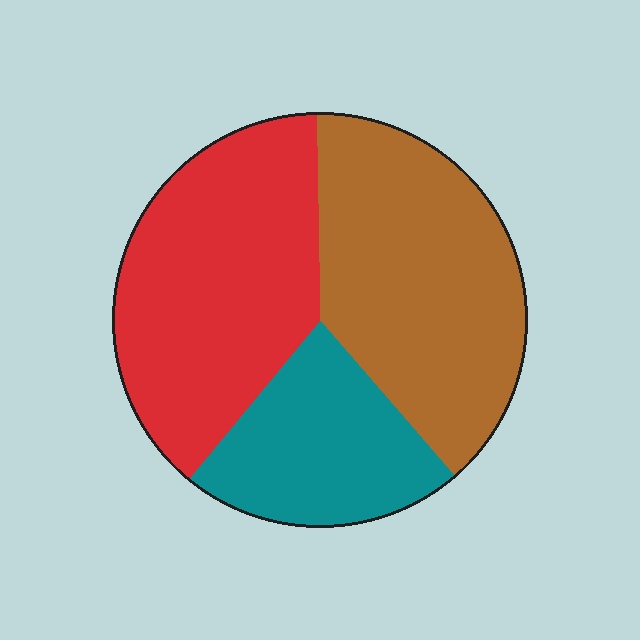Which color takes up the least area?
Teal, at roughly 20%.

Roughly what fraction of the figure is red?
Red covers about 40% of the figure.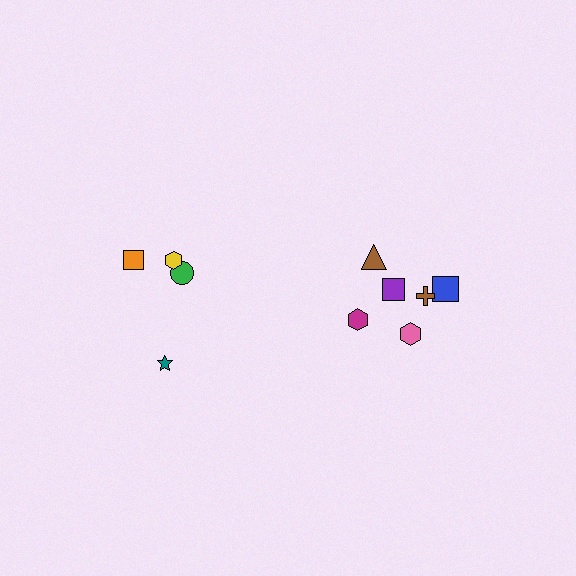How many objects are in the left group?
There are 4 objects.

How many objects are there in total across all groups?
There are 10 objects.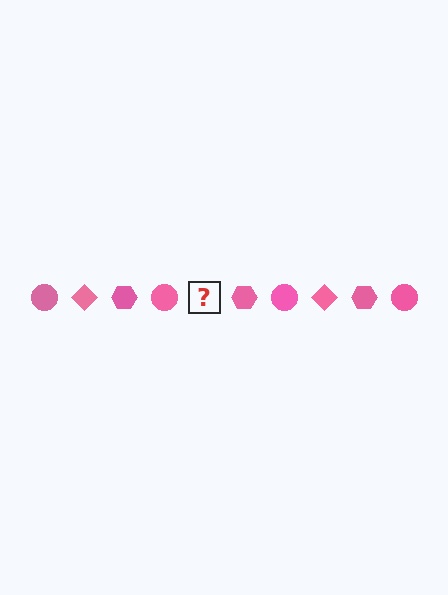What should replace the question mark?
The question mark should be replaced with a pink diamond.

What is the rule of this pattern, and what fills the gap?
The rule is that the pattern cycles through circle, diamond, hexagon shapes in pink. The gap should be filled with a pink diamond.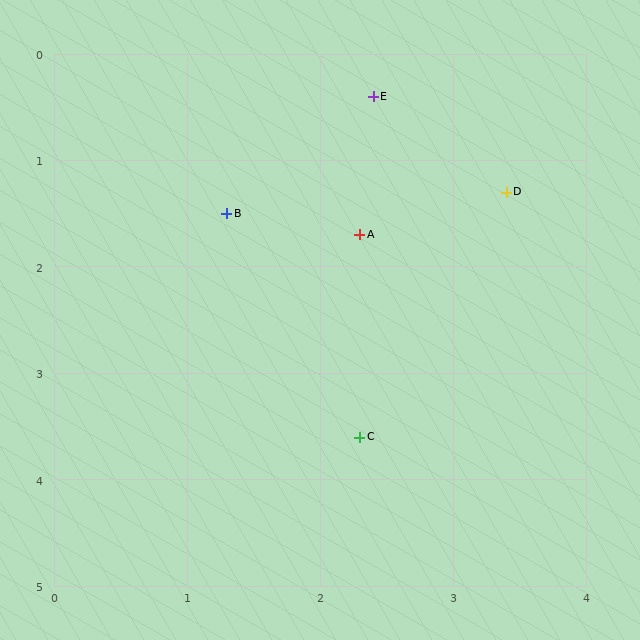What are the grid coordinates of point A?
Point A is at approximately (2.3, 1.7).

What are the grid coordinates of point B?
Point B is at approximately (1.3, 1.5).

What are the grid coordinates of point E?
Point E is at approximately (2.4, 0.4).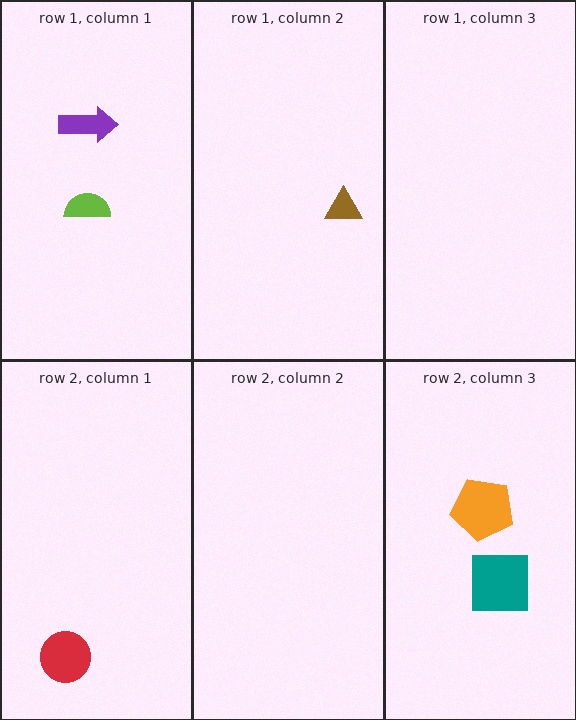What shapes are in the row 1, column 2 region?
The brown triangle.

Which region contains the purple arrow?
The row 1, column 1 region.